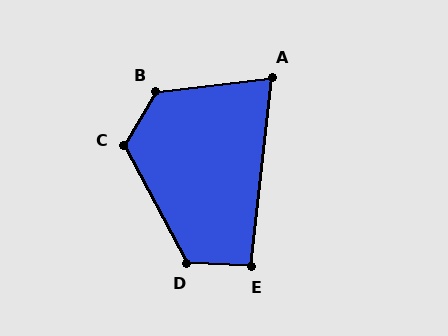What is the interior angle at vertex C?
Approximately 122 degrees (obtuse).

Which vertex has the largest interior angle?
B, at approximately 127 degrees.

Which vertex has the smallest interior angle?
A, at approximately 77 degrees.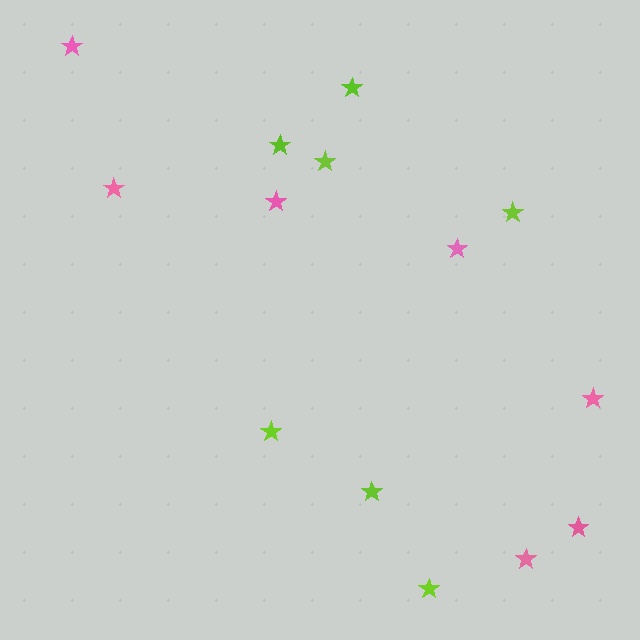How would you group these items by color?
There are 2 groups: one group of pink stars (7) and one group of lime stars (7).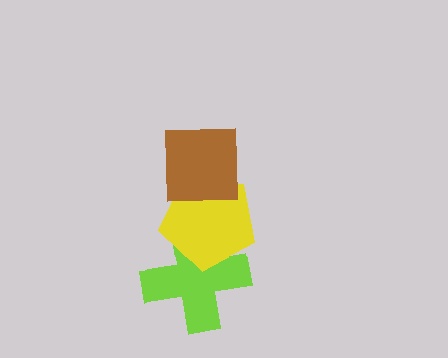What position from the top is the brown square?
The brown square is 1st from the top.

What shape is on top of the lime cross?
The yellow pentagon is on top of the lime cross.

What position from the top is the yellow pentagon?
The yellow pentagon is 2nd from the top.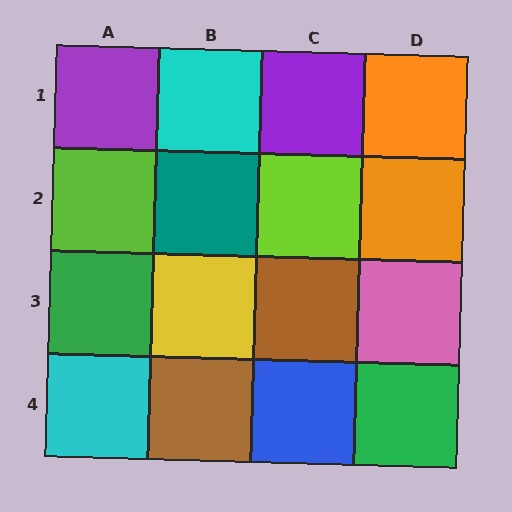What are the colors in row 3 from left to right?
Green, yellow, brown, pink.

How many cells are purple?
2 cells are purple.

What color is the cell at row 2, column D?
Orange.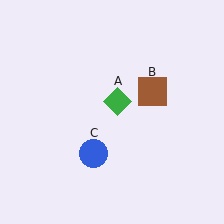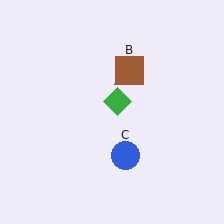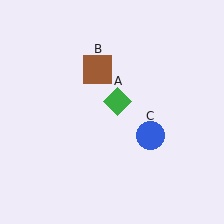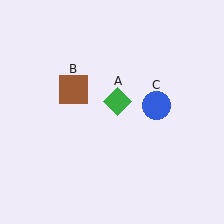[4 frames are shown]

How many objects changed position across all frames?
2 objects changed position: brown square (object B), blue circle (object C).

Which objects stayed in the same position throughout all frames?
Green diamond (object A) remained stationary.